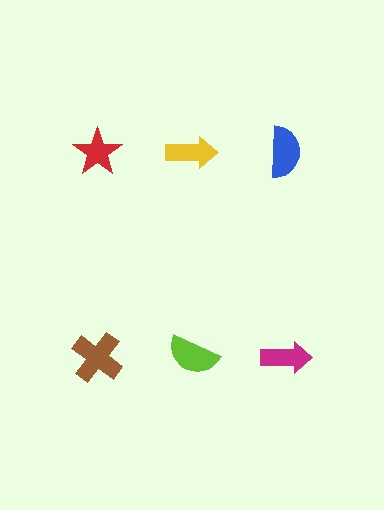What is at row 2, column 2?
A lime semicircle.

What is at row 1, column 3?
A blue semicircle.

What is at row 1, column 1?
A red star.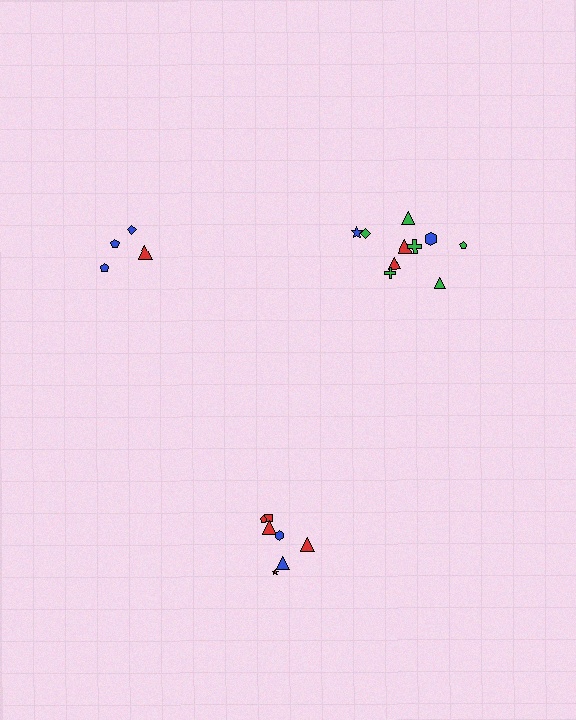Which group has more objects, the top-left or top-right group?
The top-right group.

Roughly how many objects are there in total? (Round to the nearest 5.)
Roughly 20 objects in total.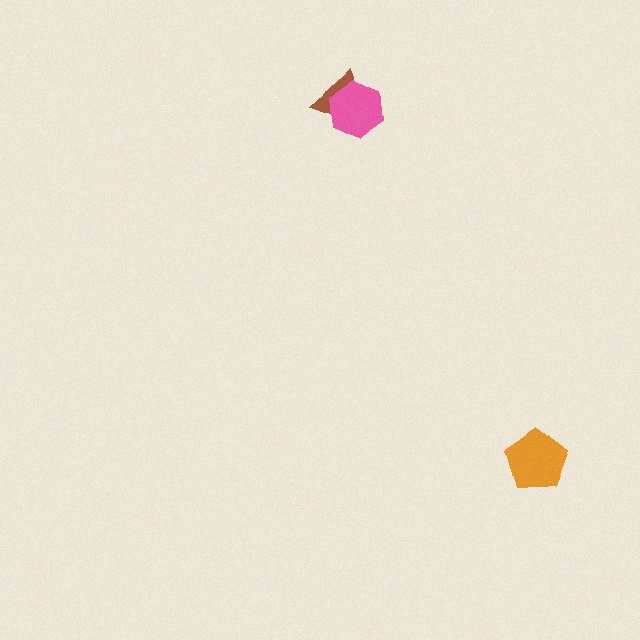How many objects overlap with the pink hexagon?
1 object overlaps with the pink hexagon.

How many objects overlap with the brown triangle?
1 object overlaps with the brown triangle.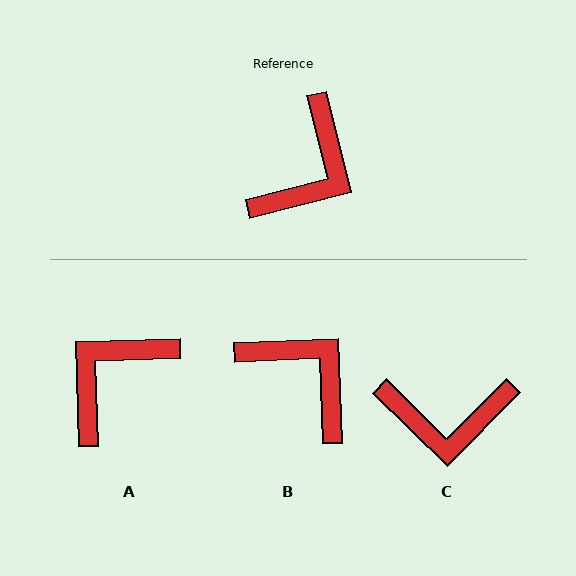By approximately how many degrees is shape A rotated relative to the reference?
Approximately 168 degrees counter-clockwise.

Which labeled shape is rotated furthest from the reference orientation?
A, about 168 degrees away.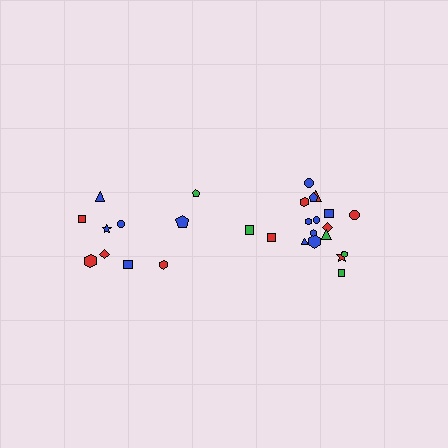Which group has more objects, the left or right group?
The right group.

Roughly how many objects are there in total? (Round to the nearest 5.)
Roughly 30 objects in total.